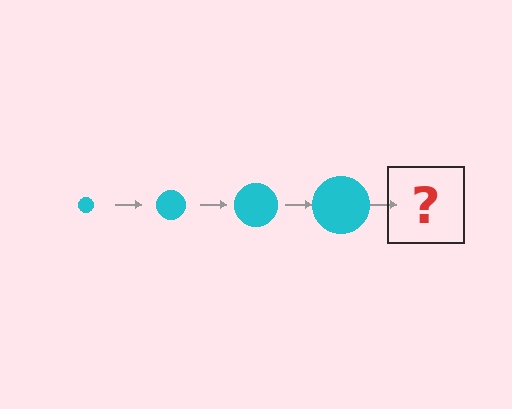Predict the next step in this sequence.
The next step is a cyan circle, larger than the previous one.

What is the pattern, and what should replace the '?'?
The pattern is that the circle gets progressively larger each step. The '?' should be a cyan circle, larger than the previous one.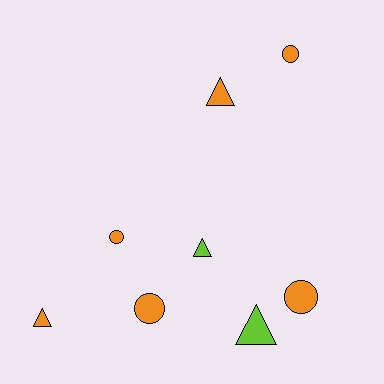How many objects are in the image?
There are 8 objects.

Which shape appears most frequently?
Triangle, with 4 objects.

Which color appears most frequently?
Orange, with 6 objects.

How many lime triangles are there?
There are 2 lime triangles.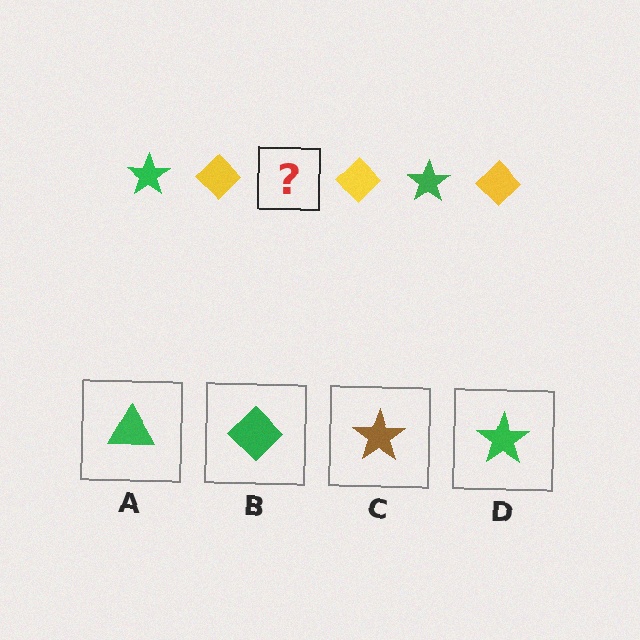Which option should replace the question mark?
Option D.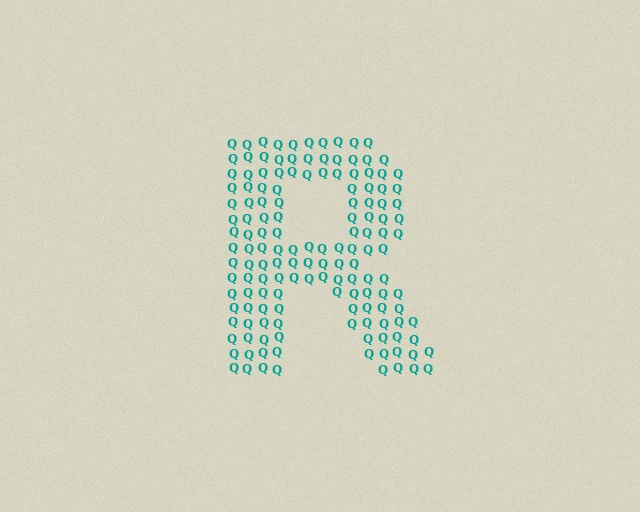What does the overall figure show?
The overall figure shows the letter R.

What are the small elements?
The small elements are letter Q's.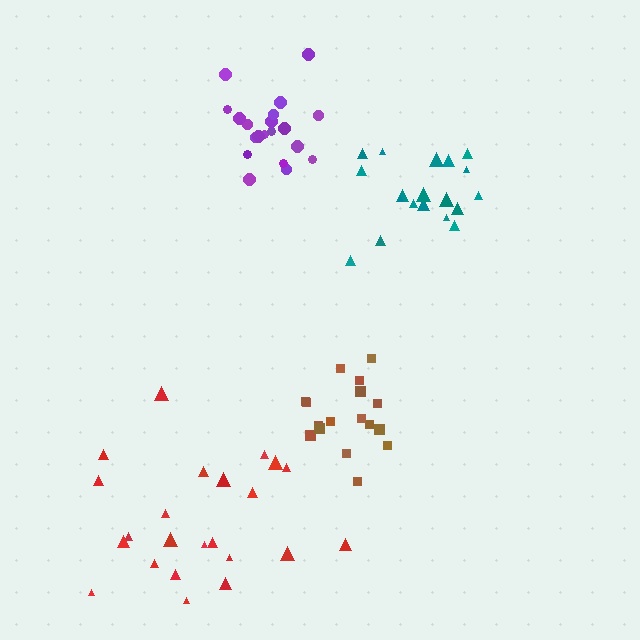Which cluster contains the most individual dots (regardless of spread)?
Red (23).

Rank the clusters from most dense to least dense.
purple, brown, teal, red.